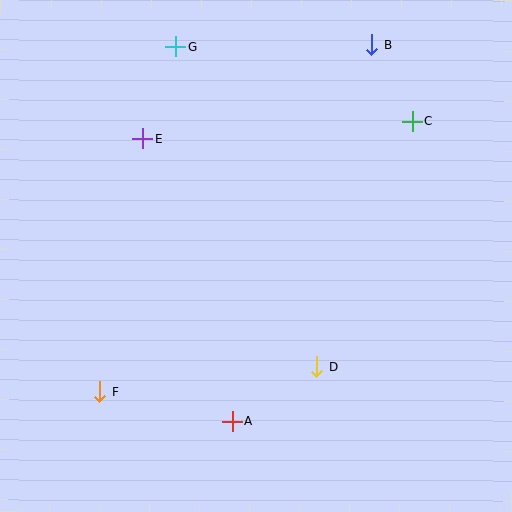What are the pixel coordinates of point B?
Point B is at (372, 45).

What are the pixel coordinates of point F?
Point F is at (99, 391).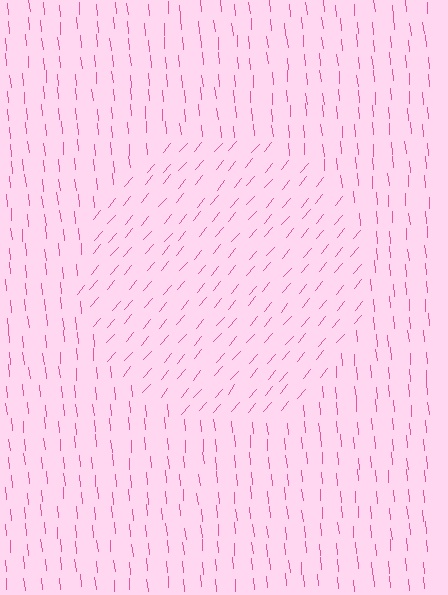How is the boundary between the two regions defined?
The boundary is defined purely by a change in line orientation (approximately 45 degrees difference). All lines are the same color and thickness.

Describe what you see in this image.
The image is filled with small pink line segments. A circle region in the image has lines oriented differently from the surrounding lines, creating a visible texture boundary.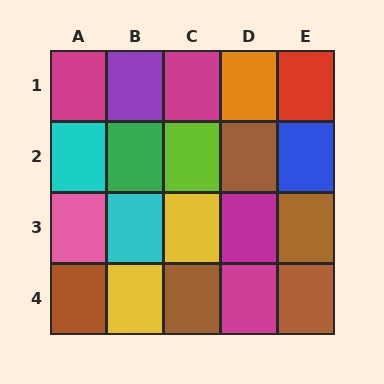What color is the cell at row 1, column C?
Magenta.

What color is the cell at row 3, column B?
Cyan.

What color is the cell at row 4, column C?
Brown.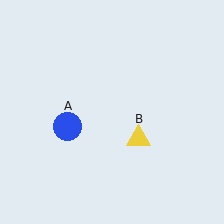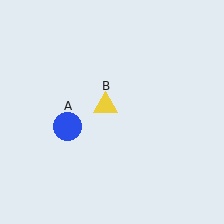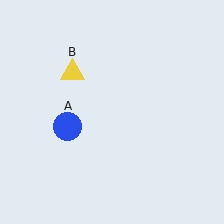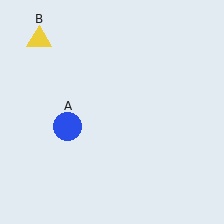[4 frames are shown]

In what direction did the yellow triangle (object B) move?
The yellow triangle (object B) moved up and to the left.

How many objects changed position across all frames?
1 object changed position: yellow triangle (object B).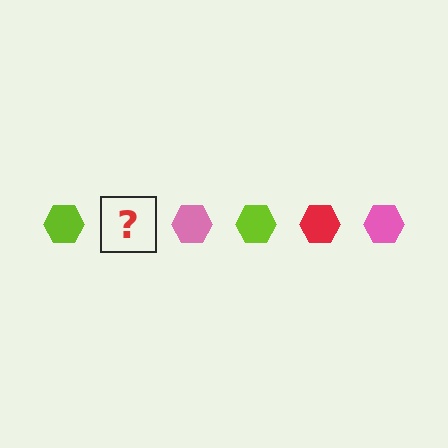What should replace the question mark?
The question mark should be replaced with a red hexagon.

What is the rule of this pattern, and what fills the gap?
The rule is that the pattern cycles through lime, red, pink hexagons. The gap should be filled with a red hexagon.